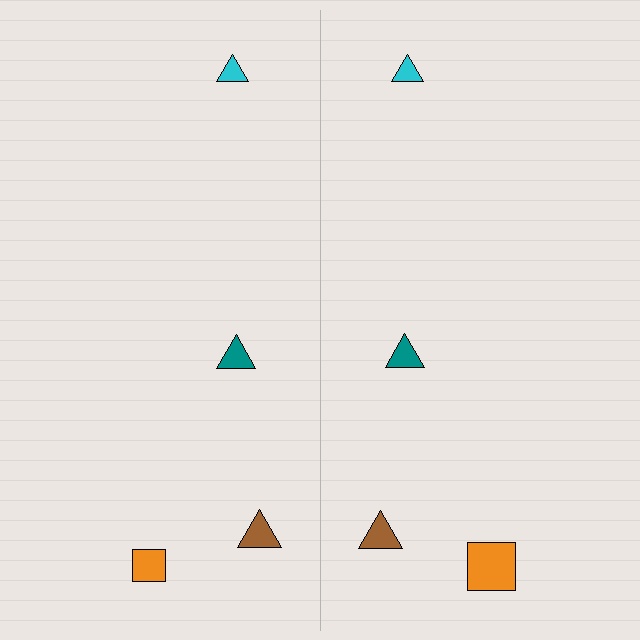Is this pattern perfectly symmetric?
No, the pattern is not perfectly symmetric. The orange square on the right side has a different size than its mirror counterpart.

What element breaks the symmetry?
The orange square on the right side has a different size than its mirror counterpart.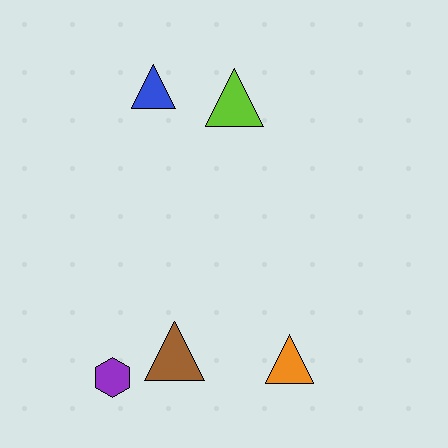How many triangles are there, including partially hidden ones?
There are 4 triangles.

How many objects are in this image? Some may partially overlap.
There are 5 objects.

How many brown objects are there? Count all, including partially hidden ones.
There is 1 brown object.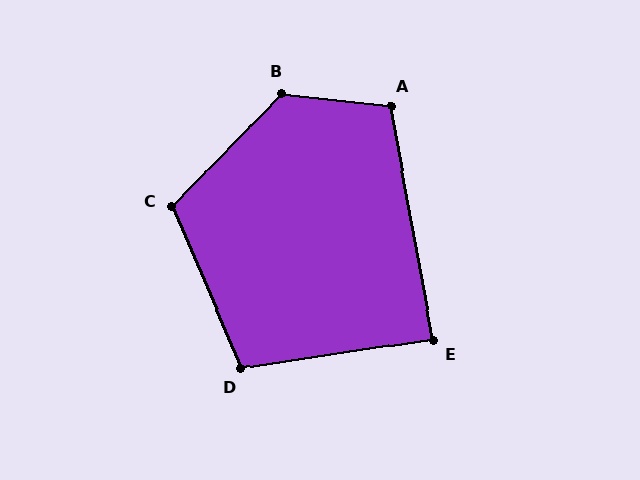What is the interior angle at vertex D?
Approximately 104 degrees (obtuse).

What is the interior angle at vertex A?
Approximately 107 degrees (obtuse).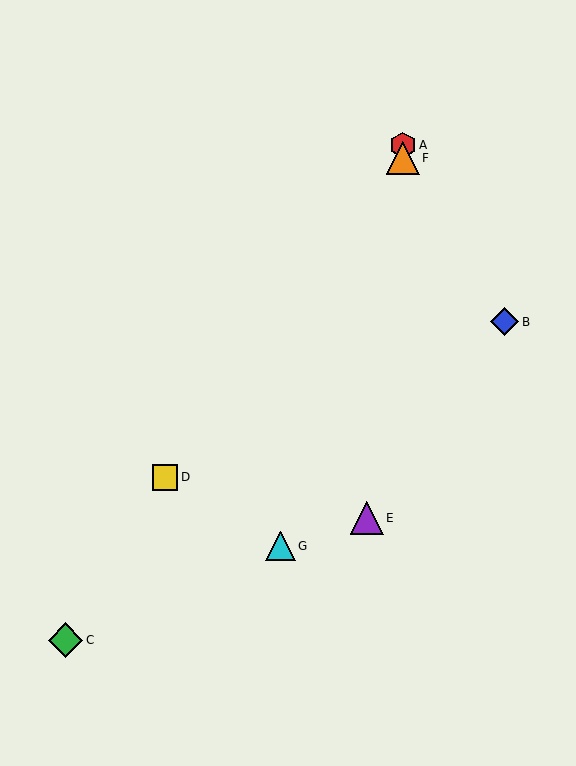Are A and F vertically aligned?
Yes, both are at x≈403.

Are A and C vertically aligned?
No, A is at x≈403 and C is at x≈65.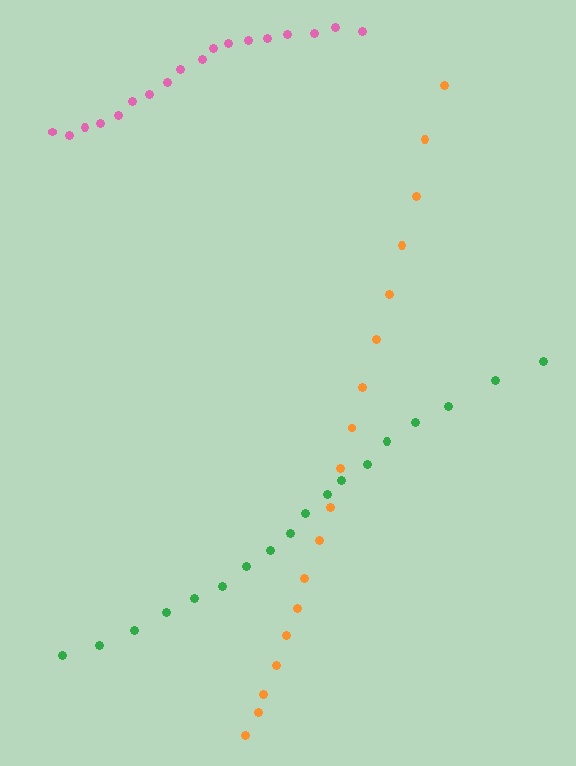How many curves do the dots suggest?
There are 3 distinct paths.